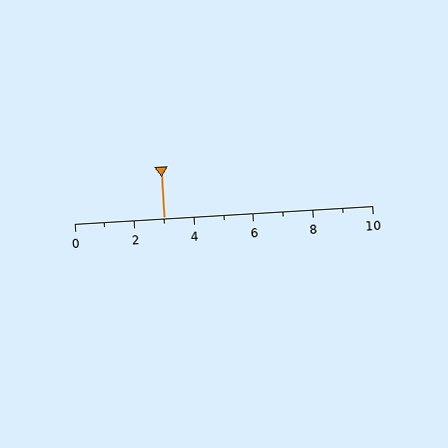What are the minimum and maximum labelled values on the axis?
The axis runs from 0 to 10.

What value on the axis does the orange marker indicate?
The marker indicates approximately 3.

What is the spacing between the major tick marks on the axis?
The major ticks are spaced 2 apart.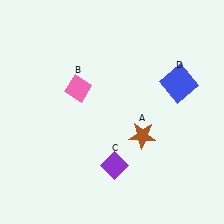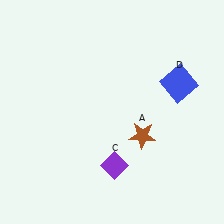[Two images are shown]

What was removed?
The pink diamond (B) was removed in Image 2.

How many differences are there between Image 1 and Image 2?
There is 1 difference between the two images.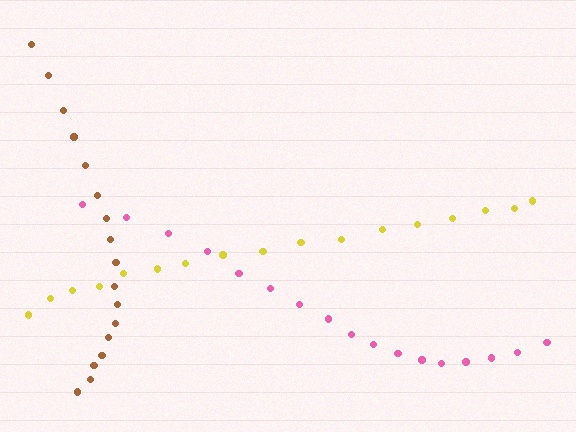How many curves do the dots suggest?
There are 3 distinct paths.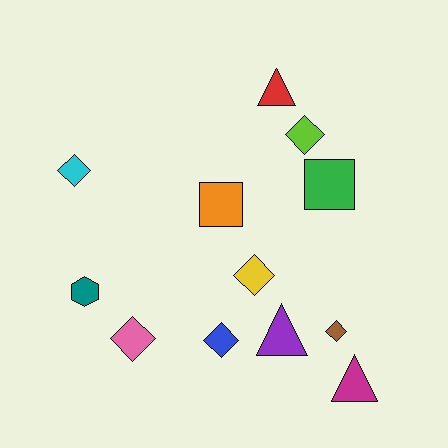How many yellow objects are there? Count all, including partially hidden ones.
There is 1 yellow object.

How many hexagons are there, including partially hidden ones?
There is 1 hexagon.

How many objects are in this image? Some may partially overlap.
There are 12 objects.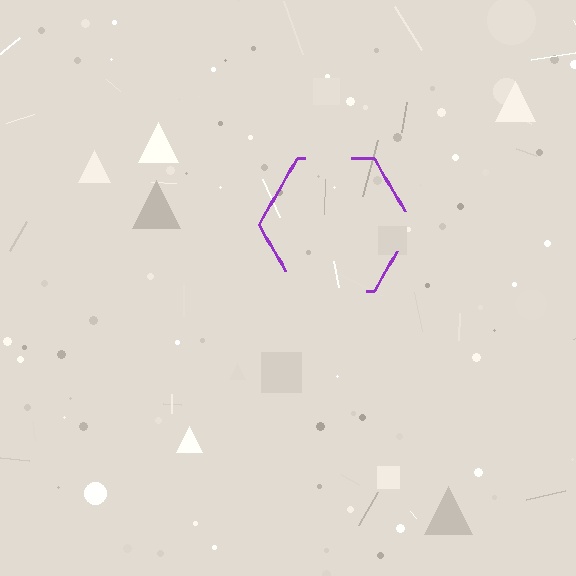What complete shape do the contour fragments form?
The contour fragments form a hexagon.